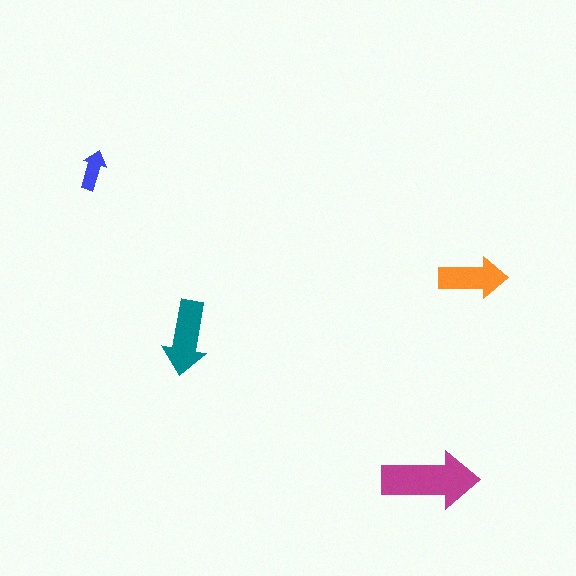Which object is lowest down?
The magenta arrow is bottommost.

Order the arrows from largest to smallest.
the magenta one, the teal one, the orange one, the blue one.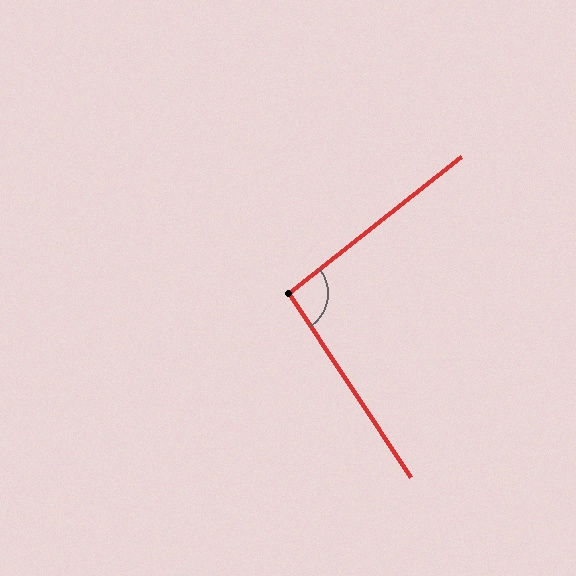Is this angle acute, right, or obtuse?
It is obtuse.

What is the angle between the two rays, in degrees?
Approximately 95 degrees.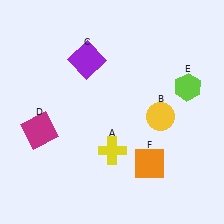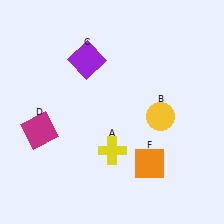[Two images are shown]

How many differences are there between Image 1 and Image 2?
There is 1 difference between the two images.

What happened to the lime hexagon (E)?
The lime hexagon (E) was removed in Image 2. It was in the top-right area of Image 1.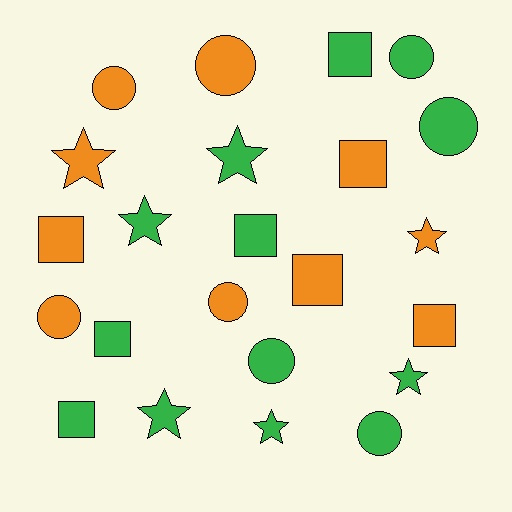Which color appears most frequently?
Green, with 13 objects.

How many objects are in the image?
There are 23 objects.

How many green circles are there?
There are 4 green circles.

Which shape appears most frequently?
Square, with 8 objects.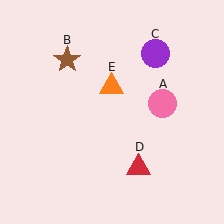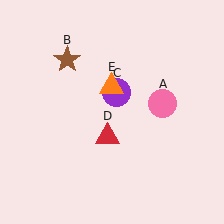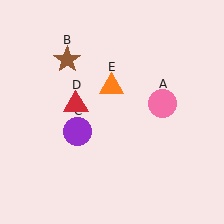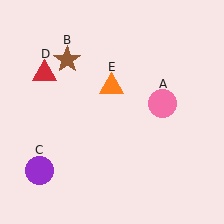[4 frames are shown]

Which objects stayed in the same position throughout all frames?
Pink circle (object A) and brown star (object B) and orange triangle (object E) remained stationary.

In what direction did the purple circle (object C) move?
The purple circle (object C) moved down and to the left.